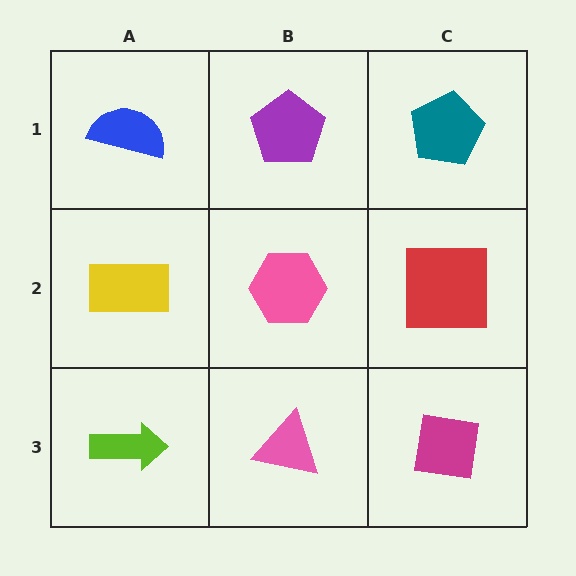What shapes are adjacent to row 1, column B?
A pink hexagon (row 2, column B), a blue semicircle (row 1, column A), a teal pentagon (row 1, column C).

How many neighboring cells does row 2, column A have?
3.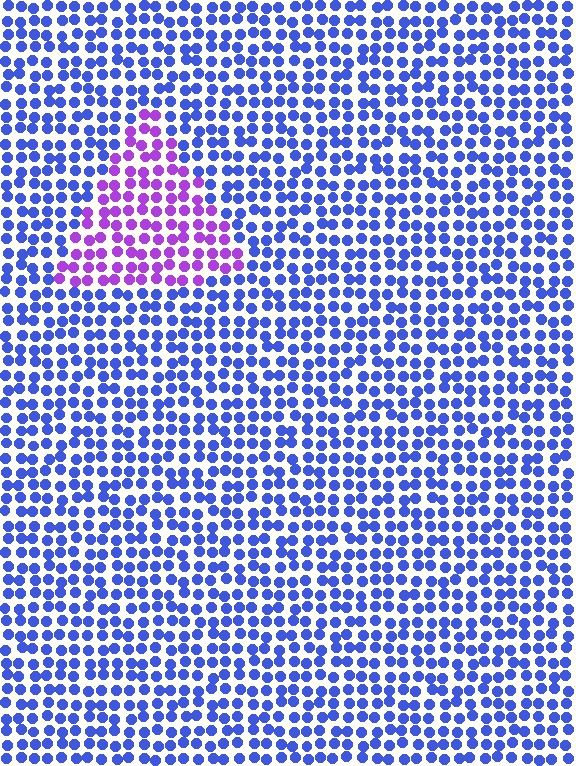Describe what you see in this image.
The image is filled with small blue elements in a uniform arrangement. A triangle-shaped region is visible where the elements are tinted to a slightly different hue, forming a subtle color boundary.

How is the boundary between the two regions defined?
The boundary is defined purely by a slight shift in hue (about 52 degrees). Spacing, size, and orientation are identical on both sides.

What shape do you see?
I see a triangle.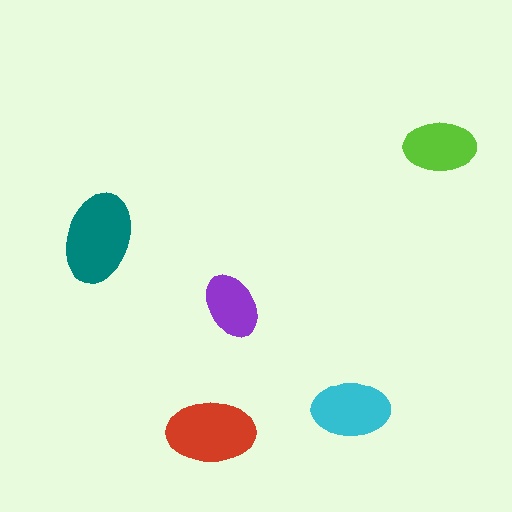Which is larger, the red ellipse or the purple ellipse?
The red one.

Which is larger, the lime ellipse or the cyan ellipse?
The cyan one.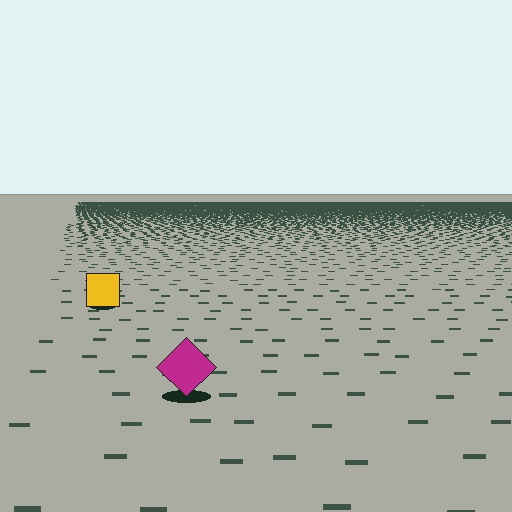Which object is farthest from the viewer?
The yellow square is farthest from the viewer. It appears smaller and the ground texture around it is denser.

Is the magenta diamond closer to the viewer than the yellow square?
Yes. The magenta diamond is closer — you can tell from the texture gradient: the ground texture is coarser near it.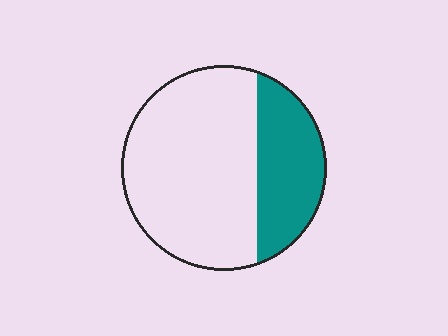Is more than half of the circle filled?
No.